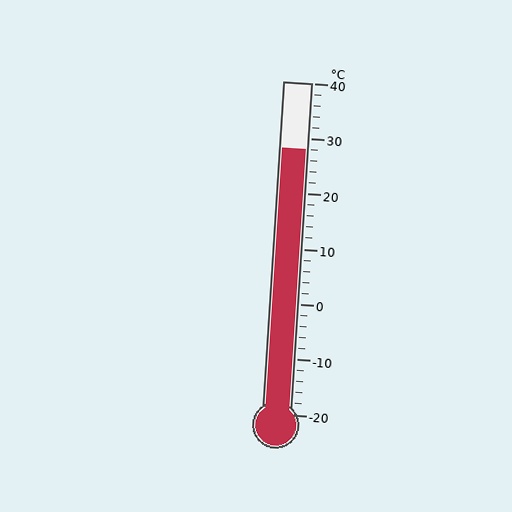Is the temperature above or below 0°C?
The temperature is above 0°C.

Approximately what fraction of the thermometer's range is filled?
The thermometer is filled to approximately 80% of its range.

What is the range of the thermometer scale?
The thermometer scale ranges from -20°C to 40°C.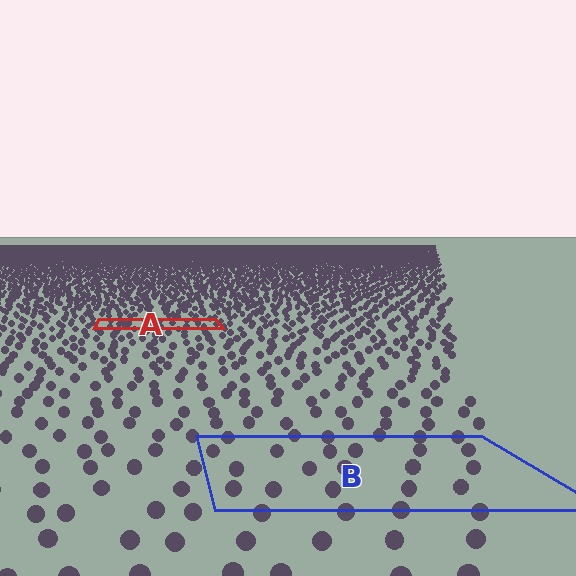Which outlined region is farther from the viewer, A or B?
Region A is farther from the viewer — the texture elements inside it appear smaller and more densely packed.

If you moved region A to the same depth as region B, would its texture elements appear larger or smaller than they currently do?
They would appear larger. At a closer depth, the same texture elements are projected at a bigger on-screen size.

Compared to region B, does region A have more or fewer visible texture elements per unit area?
Region A has more texture elements per unit area — they are packed more densely because it is farther away.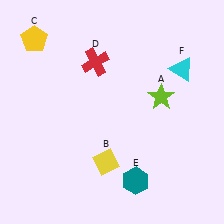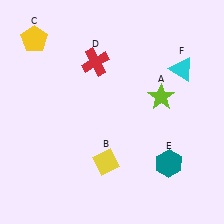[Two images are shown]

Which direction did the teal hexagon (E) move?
The teal hexagon (E) moved right.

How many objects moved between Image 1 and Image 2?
1 object moved between the two images.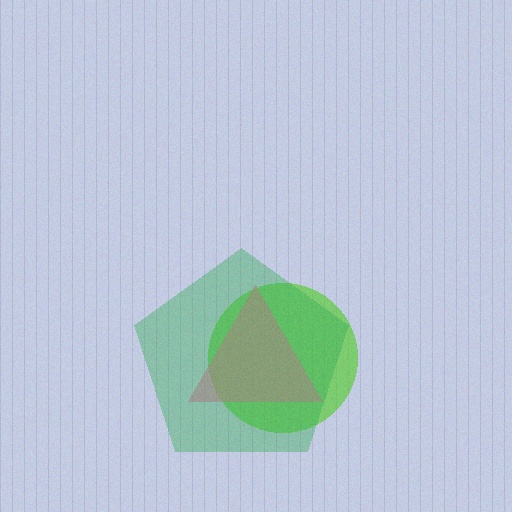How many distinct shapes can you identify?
There are 3 distinct shapes: a lime circle, a pink triangle, a green pentagon.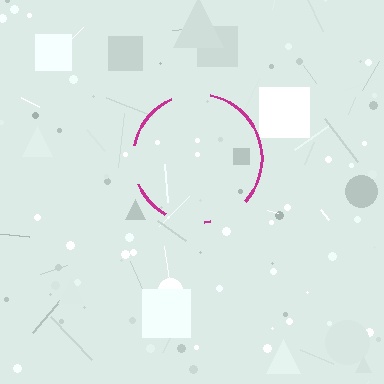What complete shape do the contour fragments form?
The contour fragments form a circle.